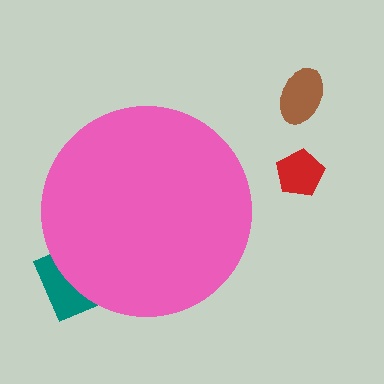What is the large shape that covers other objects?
A pink circle.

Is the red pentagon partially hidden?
No, the red pentagon is fully visible.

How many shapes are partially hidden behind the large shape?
1 shape is partially hidden.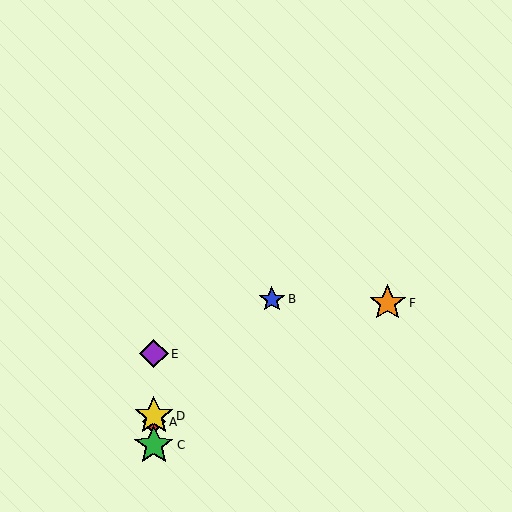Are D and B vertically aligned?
No, D is at x≈154 and B is at x≈272.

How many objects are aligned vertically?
4 objects (A, C, D, E) are aligned vertically.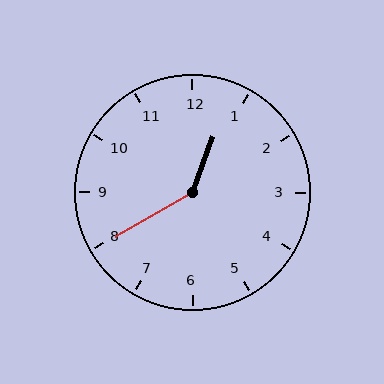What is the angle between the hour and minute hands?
Approximately 140 degrees.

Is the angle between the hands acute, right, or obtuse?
It is obtuse.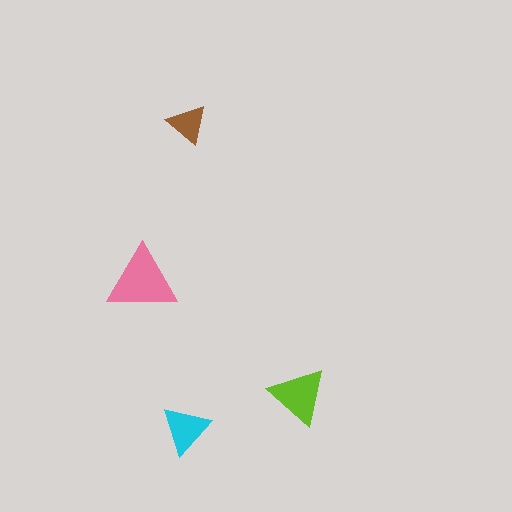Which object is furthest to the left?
The pink triangle is leftmost.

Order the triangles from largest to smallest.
the pink one, the lime one, the cyan one, the brown one.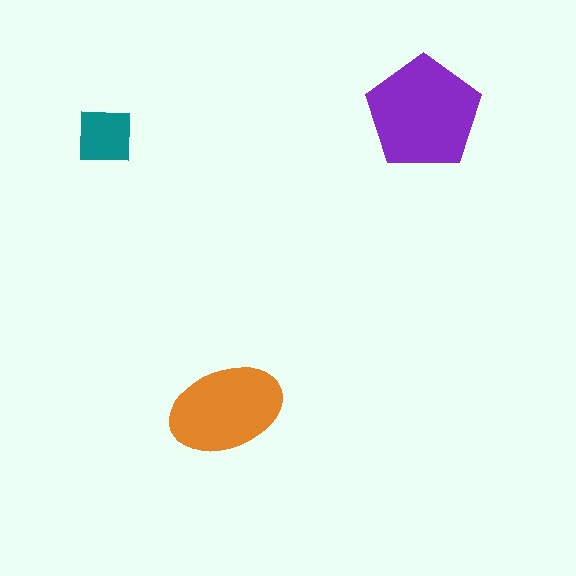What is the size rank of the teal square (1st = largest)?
3rd.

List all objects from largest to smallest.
The purple pentagon, the orange ellipse, the teal square.